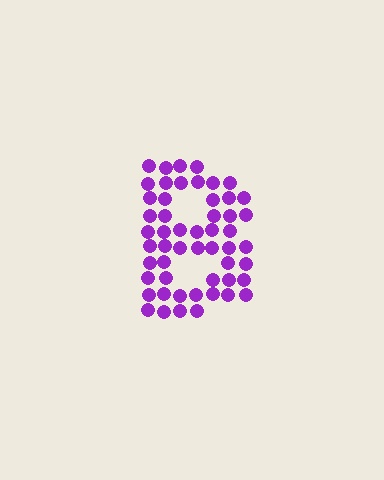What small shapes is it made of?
It is made of small circles.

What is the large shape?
The large shape is the letter B.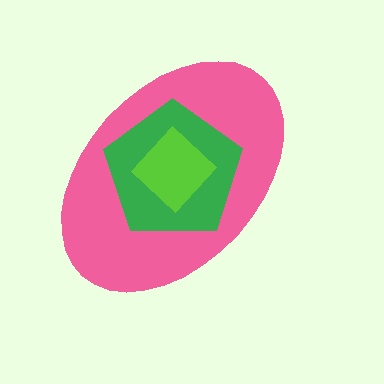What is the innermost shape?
The lime diamond.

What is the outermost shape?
The pink ellipse.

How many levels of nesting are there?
3.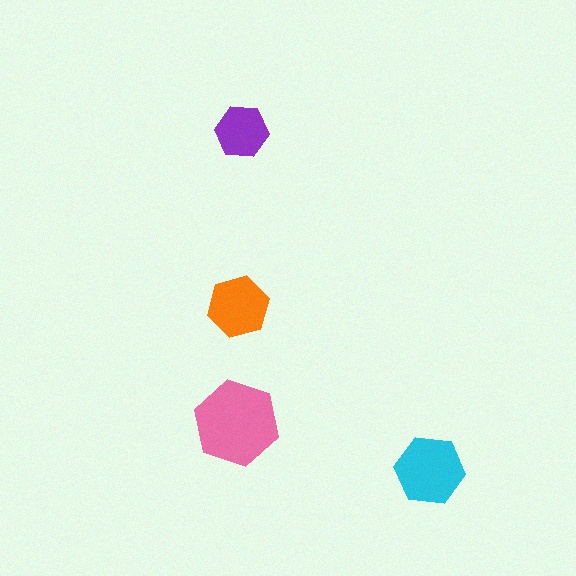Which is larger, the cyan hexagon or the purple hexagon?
The cyan one.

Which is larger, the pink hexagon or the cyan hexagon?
The pink one.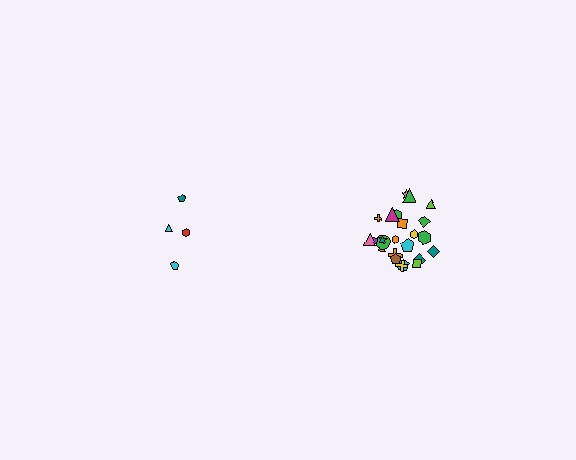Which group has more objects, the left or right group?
The right group.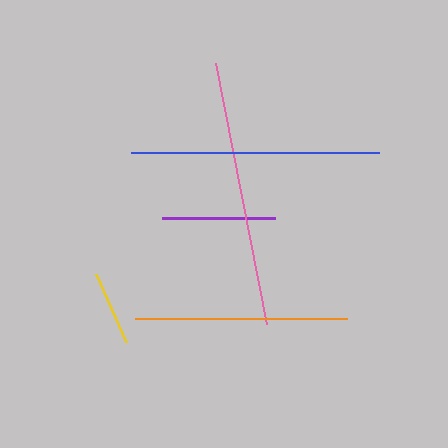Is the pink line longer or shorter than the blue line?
The pink line is longer than the blue line.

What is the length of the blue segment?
The blue segment is approximately 249 pixels long.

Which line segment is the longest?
The pink line is the longest at approximately 266 pixels.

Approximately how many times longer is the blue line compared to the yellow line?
The blue line is approximately 3.3 times the length of the yellow line.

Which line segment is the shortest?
The yellow line is the shortest at approximately 75 pixels.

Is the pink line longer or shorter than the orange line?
The pink line is longer than the orange line.